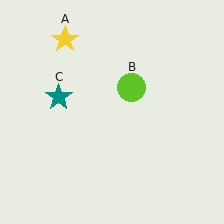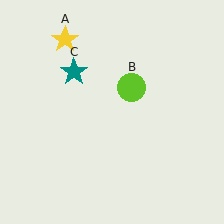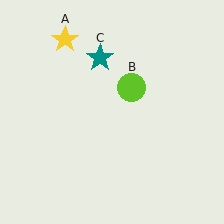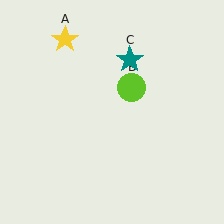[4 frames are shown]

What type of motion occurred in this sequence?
The teal star (object C) rotated clockwise around the center of the scene.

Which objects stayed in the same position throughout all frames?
Yellow star (object A) and lime circle (object B) remained stationary.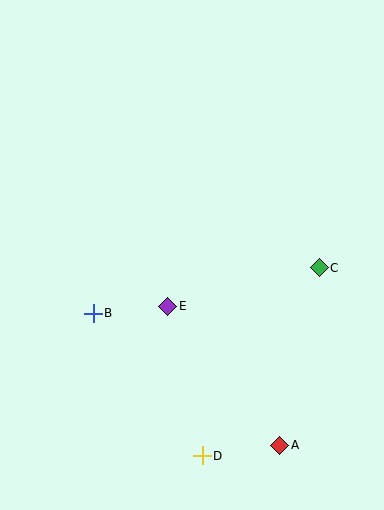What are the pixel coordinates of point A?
Point A is at (280, 445).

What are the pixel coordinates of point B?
Point B is at (93, 313).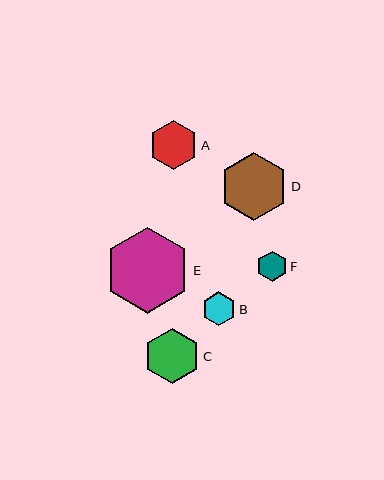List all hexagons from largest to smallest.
From largest to smallest: E, D, C, A, B, F.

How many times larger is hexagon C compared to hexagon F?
Hexagon C is approximately 1.8 times the size of hexagon F.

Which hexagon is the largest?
Hexagon E is the largest with a size of approximately 86 pixels.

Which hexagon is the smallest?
Hexagon F is the smallest with a size of approximately 30 pixels.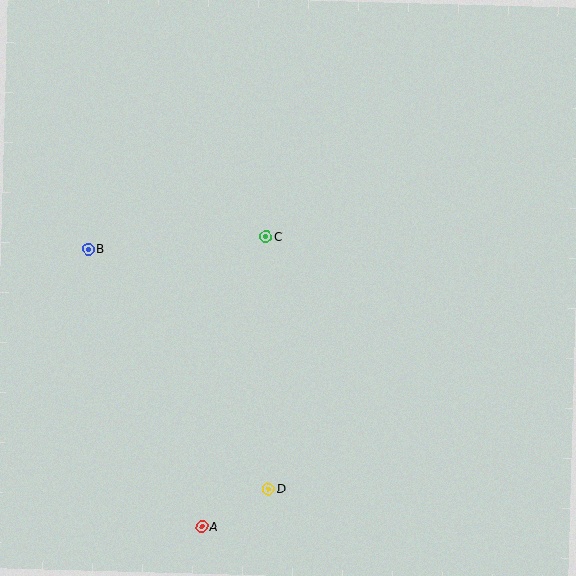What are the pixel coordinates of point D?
Point D is at (268, 489).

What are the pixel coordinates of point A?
Point A is at (202, 527).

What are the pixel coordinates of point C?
Point C is at (266, 237).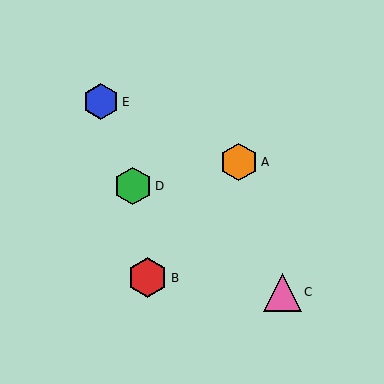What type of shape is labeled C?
Shape C is a pink triangle.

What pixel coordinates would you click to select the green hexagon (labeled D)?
Click at (133, 186) to select the green hexagon D.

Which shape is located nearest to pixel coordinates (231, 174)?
The orange hexagon (labeled A) at (239, 162) is nearest to that location.